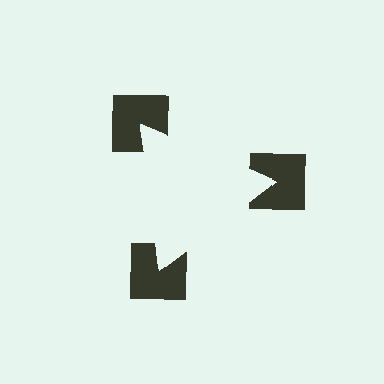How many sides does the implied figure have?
3 sides.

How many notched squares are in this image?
There are 3 — one at each vertex of the illusory triangle.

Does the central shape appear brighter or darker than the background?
It typically appears slightly brighter than the background, even though no actual brightness change is drawn.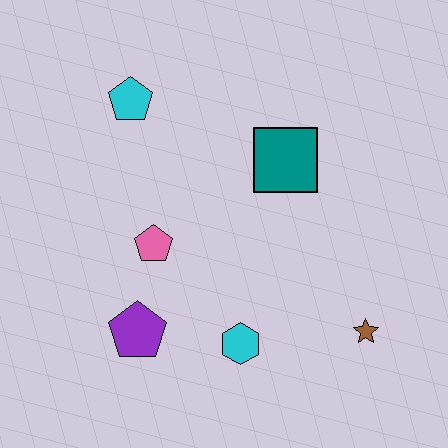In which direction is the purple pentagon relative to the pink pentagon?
The purple pentagon is below the pink pentagon.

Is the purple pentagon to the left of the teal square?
Yes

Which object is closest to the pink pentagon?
The purple pentagon is closest to the pink pentagon.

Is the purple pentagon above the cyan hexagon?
Yes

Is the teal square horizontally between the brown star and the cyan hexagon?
Yes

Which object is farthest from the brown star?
The cyan pentagon is farthest from the brown star.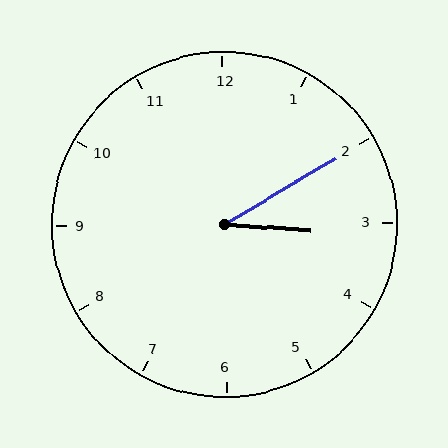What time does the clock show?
3:10.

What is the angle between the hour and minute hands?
Approximately 35 degrees.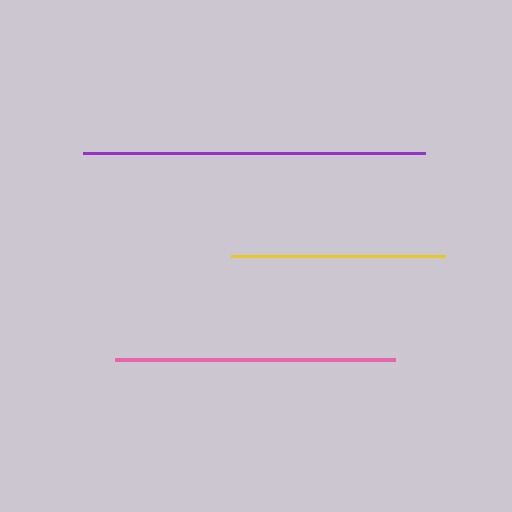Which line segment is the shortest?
The yellow line is the shortest at approximately 214 pixels.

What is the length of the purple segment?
The purple segment is approximately 342 pixels long.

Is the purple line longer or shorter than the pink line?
The purple line is longer than the pink line.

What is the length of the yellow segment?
The yellow segment is approximately 214 pixels long.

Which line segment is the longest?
The purple line is the longest at approximately 342 pixels.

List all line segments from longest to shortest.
From longest to shortest: purple, pink, yellow.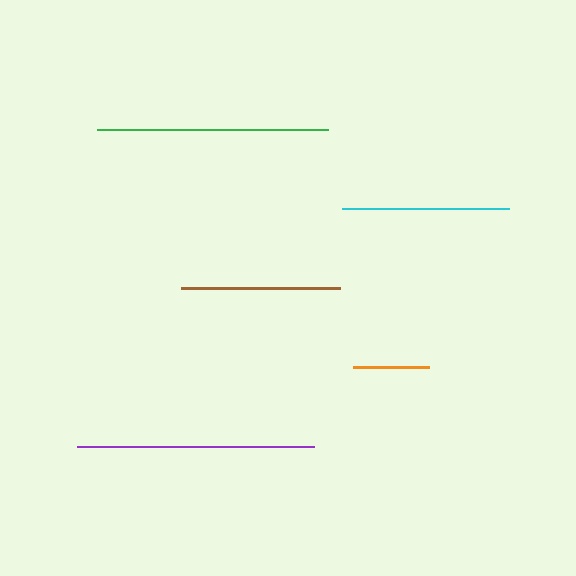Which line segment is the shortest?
The orange line is the shortest at approximately 76 pixels.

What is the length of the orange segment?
The orange segment is approximately 76 pixels long.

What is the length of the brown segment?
The brown segment is approximately 159 pixels long.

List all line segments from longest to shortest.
From longest to shortest: purple, green, cyan, brown, orange.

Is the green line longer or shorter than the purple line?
The purple line is longer than the green line.